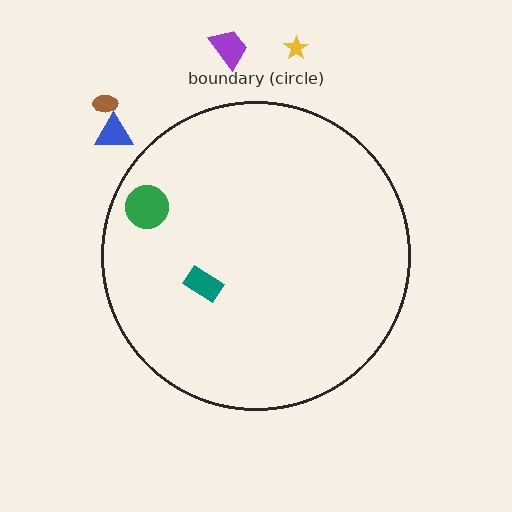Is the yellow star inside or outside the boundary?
Outside.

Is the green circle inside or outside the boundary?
Inside.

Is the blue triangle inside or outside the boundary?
Outside.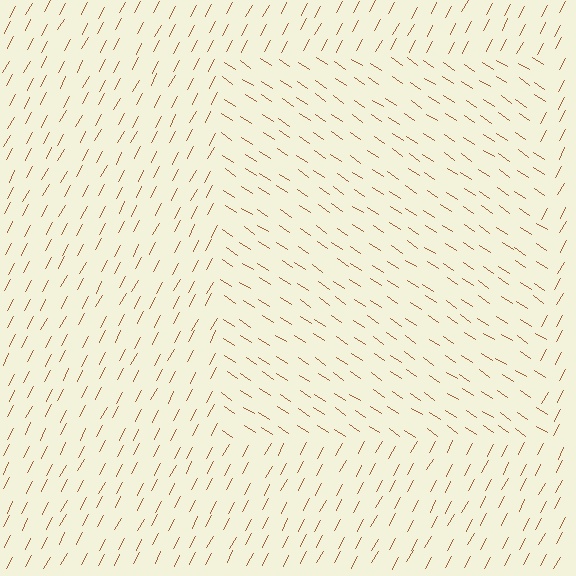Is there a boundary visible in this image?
Yes, there is a texture boundary formed by a change in line orientation.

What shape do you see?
I see a rectangle.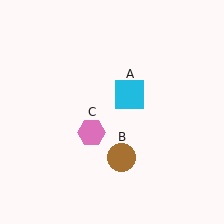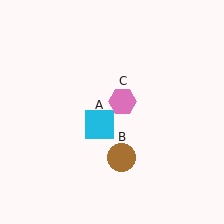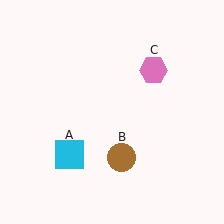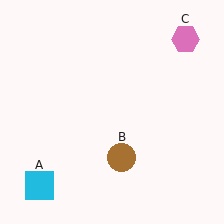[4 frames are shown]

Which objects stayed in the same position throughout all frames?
Brown circle (object B) remained stationary.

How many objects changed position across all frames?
2 objects changed position: cyan square (object A), pink hexagon (object C).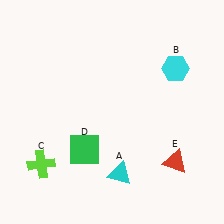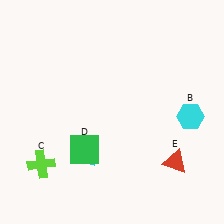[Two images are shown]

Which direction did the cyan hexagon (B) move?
The cyan hexagon (B) moved down.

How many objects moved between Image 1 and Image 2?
2 objects moved between the two images.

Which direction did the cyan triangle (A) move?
The cyan triangle (A) moved left.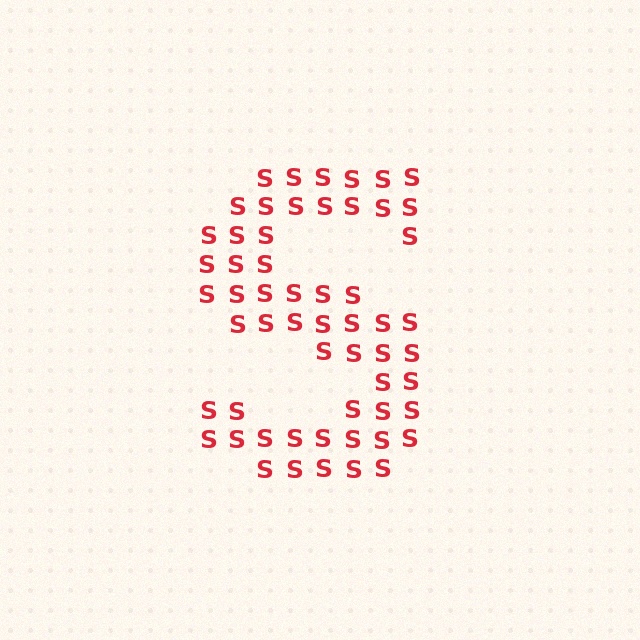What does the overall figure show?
The overall figure shows the letter S.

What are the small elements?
The small elements are letter S's.